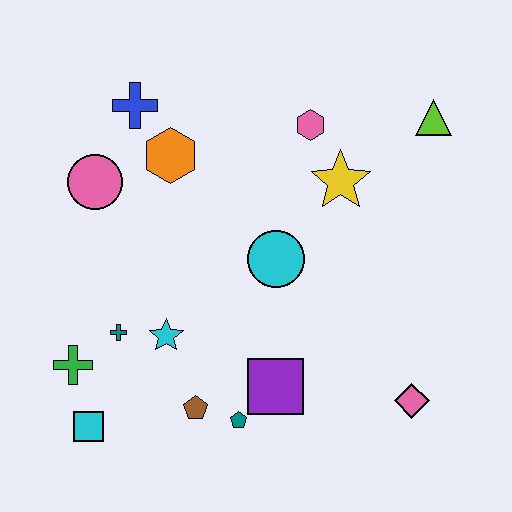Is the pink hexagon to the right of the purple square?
Yes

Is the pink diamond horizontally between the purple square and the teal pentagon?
No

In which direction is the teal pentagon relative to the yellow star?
The teal pentagon is below the yellow star.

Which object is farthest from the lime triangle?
The cyan square is farthest from the lime triangle.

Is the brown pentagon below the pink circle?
Yes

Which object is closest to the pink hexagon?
The yellow star is closest to the pink hexagon.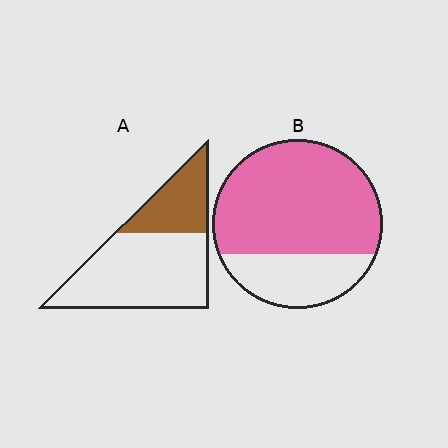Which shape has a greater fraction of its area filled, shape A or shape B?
Shape B.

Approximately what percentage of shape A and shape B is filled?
A is approximately 30% and B is approximately 70%.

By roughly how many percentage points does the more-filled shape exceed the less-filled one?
By roughly 40 percentage points (B over A).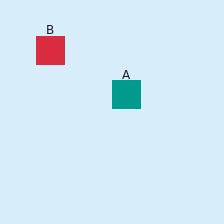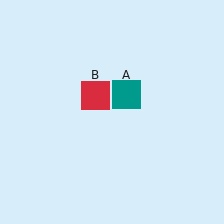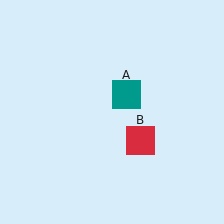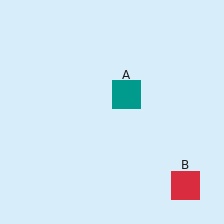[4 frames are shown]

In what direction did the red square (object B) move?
The red square (object B) moved down and to the right.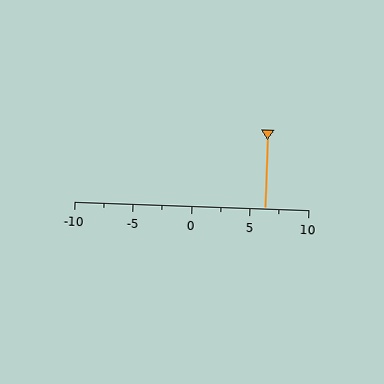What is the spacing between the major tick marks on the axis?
The major ticks are spaced 5 apart.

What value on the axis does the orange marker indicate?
The marker indicates approximately 6.2.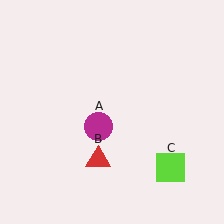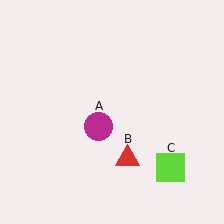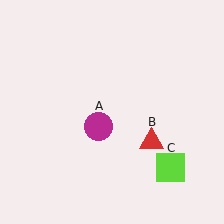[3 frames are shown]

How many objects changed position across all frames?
1 object changed position: red triangle (object B).